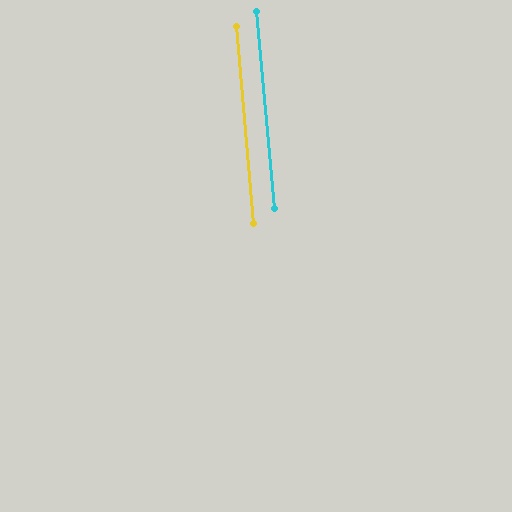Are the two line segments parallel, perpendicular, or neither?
Parallel — their directions differ by only 0.3°.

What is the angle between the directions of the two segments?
Approximately 0 degrees.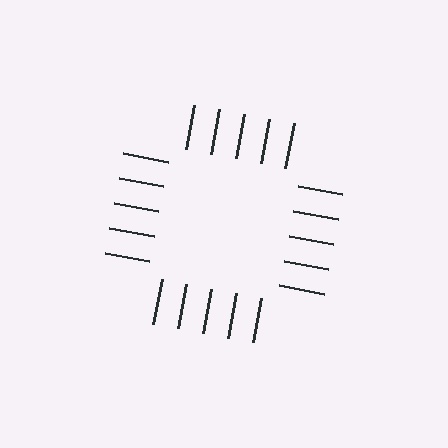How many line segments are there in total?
20 — 5 along each of the 4 edges.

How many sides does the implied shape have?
4 sides — the line-ends trace a square.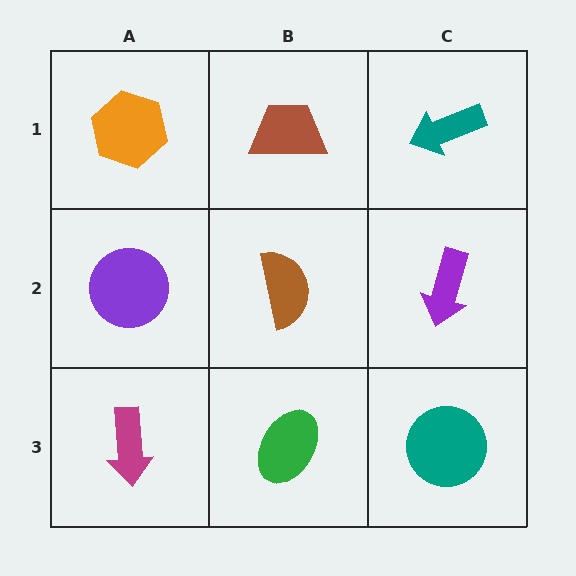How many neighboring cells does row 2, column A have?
3.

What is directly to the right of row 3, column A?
A green ellipse.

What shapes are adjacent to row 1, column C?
A purple arrow (row 2, column C), a brown trapezoid (row 1, column B).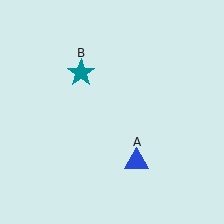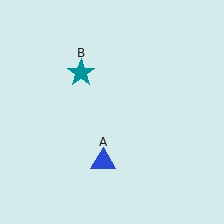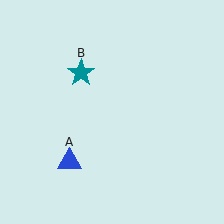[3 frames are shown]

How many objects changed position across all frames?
1 object changed position: blue triangle (object A).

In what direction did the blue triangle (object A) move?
The blue triangle (object A) moved left.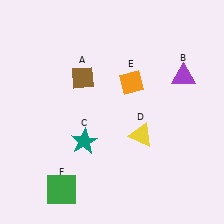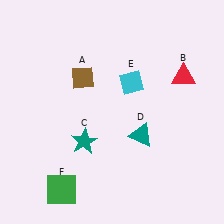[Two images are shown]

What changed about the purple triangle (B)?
In Image 1, B is purple. In Image 2, it changed to red.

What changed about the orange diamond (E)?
In Image 1, E is orange. In Image 2, it changed to cyan.